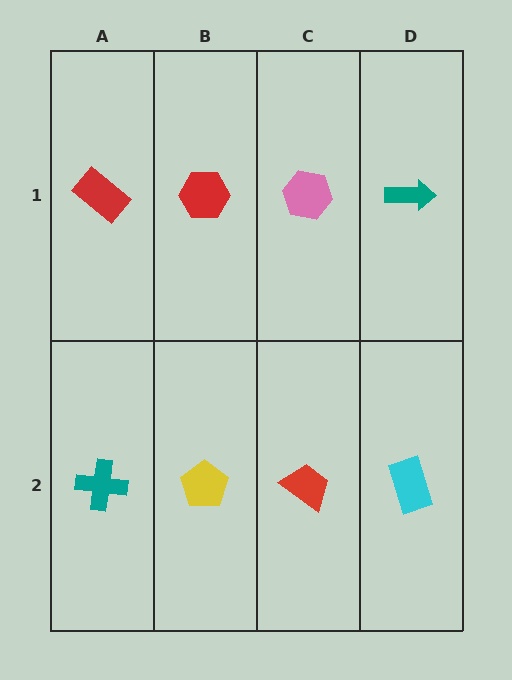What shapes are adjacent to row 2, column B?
A red hexagon (row 1, column B), a teal cross (row 2, column A), a red trapezoid (row 2, column C).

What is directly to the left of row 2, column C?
A yellow pentagon.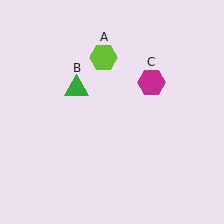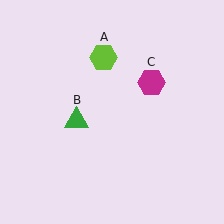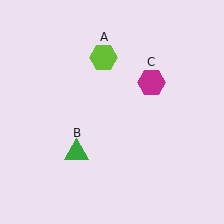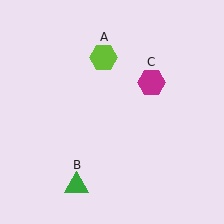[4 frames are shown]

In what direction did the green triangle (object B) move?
The green triangle (object B) moved down.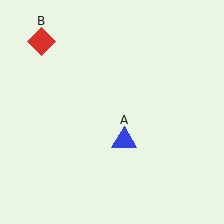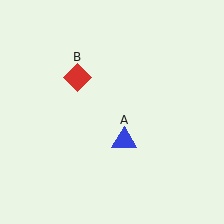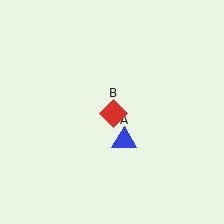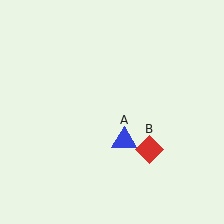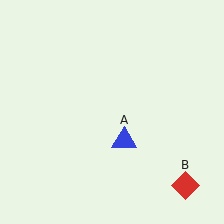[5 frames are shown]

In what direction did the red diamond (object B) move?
The red diamond (object B) moved down and to the right.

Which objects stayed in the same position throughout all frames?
Blue triangle (object A) remained stationary.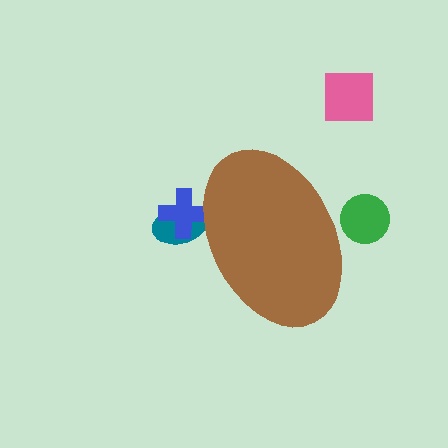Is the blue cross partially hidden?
Yes, the blue cross is partially hidden behind the brown ellipse.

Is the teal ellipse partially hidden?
Yes, the teal ellipse is partially hidden behind the brown ellipse.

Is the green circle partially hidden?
Yes, the green circle is partially hidden behind the brown ellipse.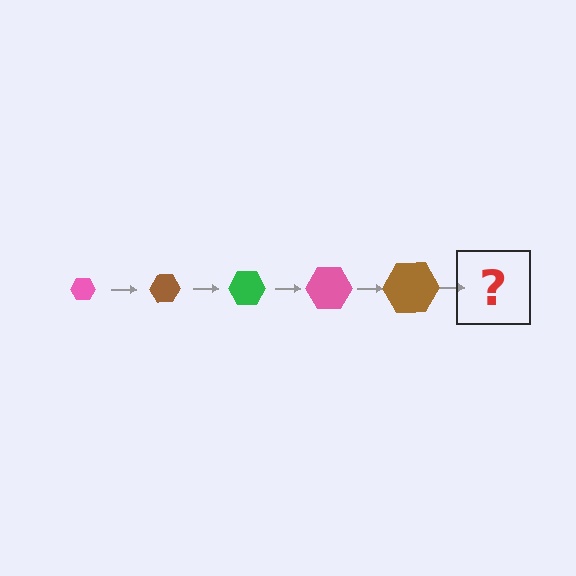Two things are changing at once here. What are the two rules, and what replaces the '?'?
The two rules are that the hexagon grows larger each step and the color cycles through pink, brown, and green. The '?' should be a green hexagon, larger than the previous one.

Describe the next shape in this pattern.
It should be a green hexagon, larger than the previous one.